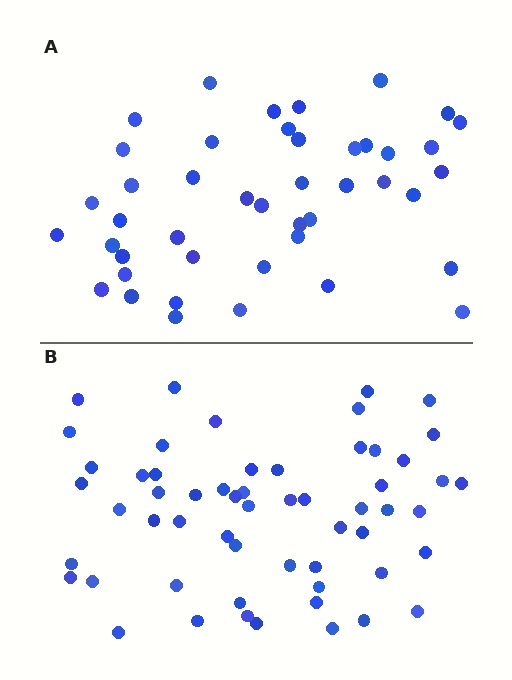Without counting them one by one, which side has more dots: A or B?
Region B (the bottom region) has more dots.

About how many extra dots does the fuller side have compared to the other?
Region B has approximately 15 more dots than region A.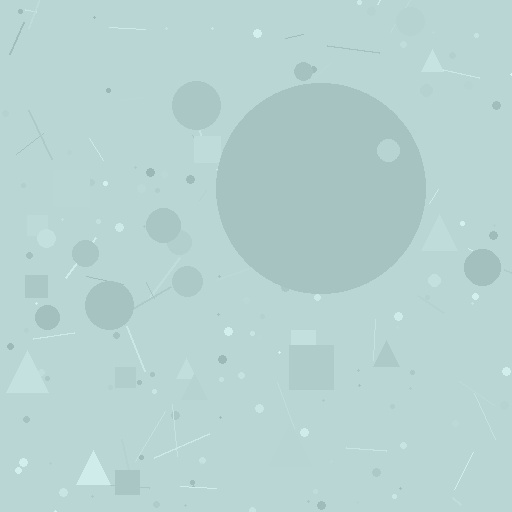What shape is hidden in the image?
A circle is hidden in the image.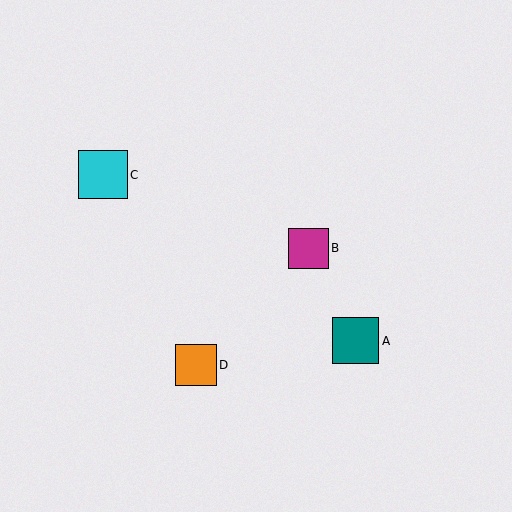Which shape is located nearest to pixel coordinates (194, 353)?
The orange square (labeled D) at (196, 365) is nearest to that location.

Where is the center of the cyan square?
The center of the cyan square is at (103, 175).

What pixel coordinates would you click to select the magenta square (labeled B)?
Click at (309, 248) to select the magenta square B.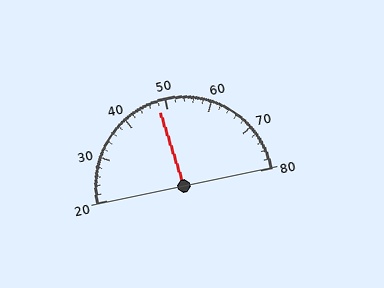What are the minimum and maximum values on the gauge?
The gauge ranges from 20 to 80.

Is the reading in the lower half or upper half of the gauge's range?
The reading is in the lower half of the range (20 to 80).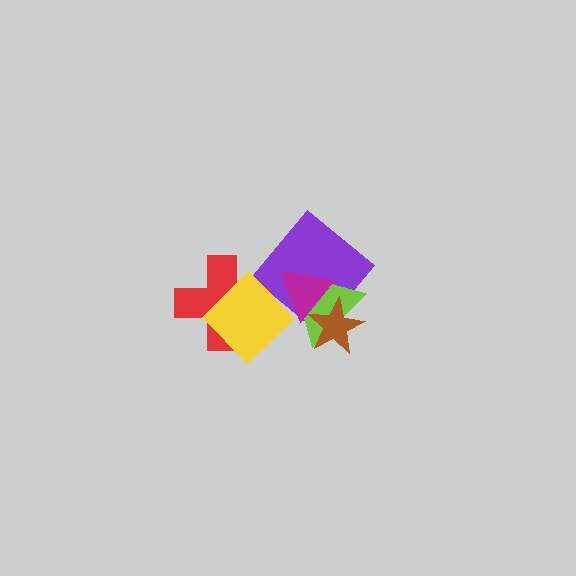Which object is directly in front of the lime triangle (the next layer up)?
The brown star is directly in front of the lime triangle.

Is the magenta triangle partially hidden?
No, no other shape covers it.